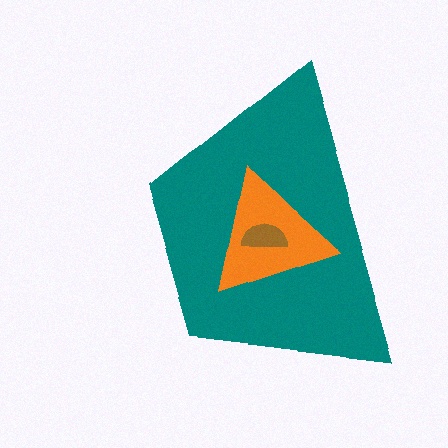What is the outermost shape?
The teal trapezoid.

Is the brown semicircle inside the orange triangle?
Yes.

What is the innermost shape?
The brown semicircle.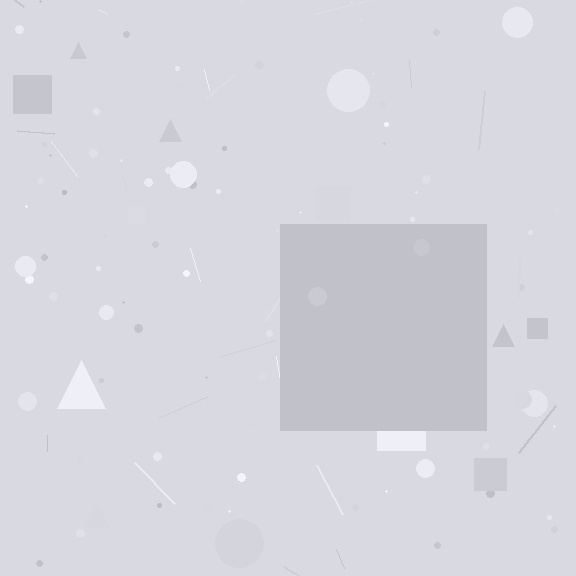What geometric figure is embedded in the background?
A square is embedded in the background.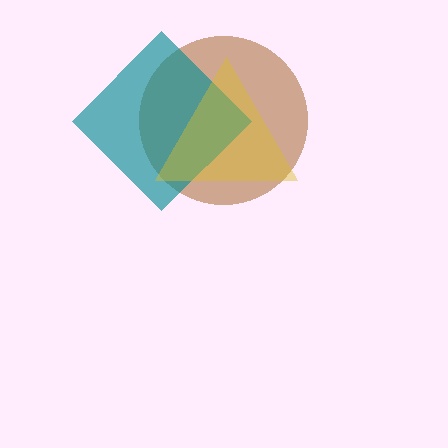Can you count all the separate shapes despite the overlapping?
Yes, there are 3 separate shapes.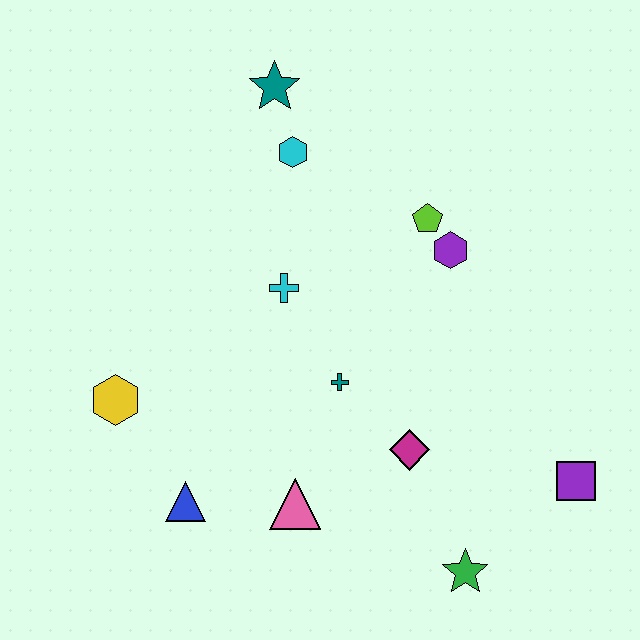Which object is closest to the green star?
The magenta diamond is closest to the green star.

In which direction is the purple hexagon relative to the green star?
The purple hexagon is above the green star.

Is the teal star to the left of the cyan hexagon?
Yes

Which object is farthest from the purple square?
The teal star is farthest from the purple square.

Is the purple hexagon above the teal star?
No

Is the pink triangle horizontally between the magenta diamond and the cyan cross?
Yes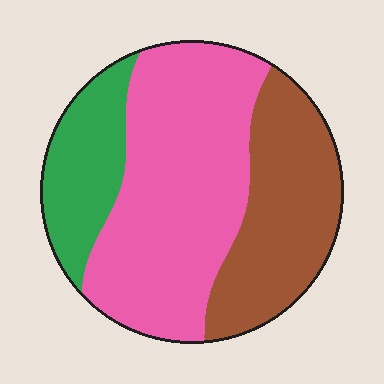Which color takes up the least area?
Green, at roughly 20%.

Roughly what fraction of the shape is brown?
Brown takes up about one third (1/3) of the shape.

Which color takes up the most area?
Pink, at roughly 50%.